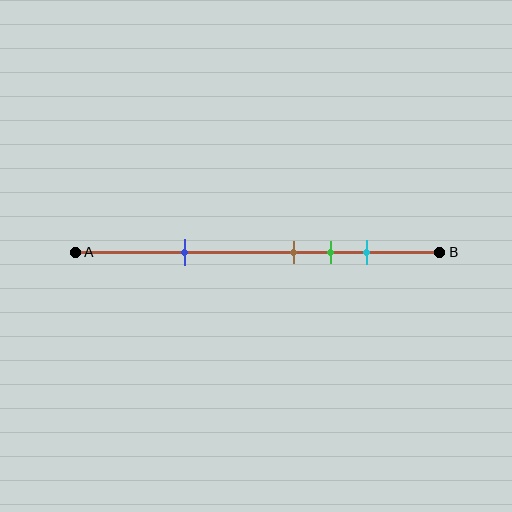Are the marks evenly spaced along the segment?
No, the marks are not evenly spaced.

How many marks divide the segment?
There are 4 marks dividing the segment.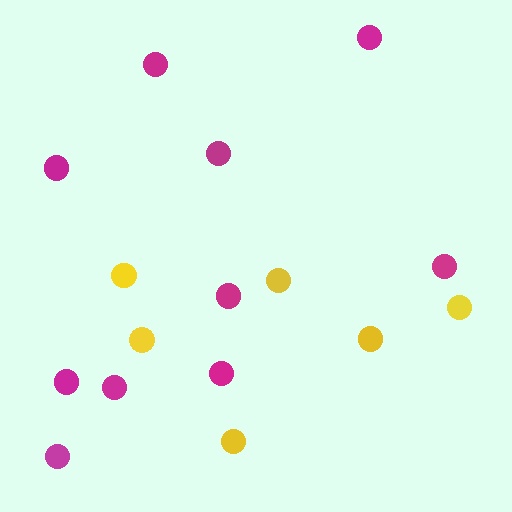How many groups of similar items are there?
There are 2 groups: one group of yellow circles (6) and one group of magenta circles (10).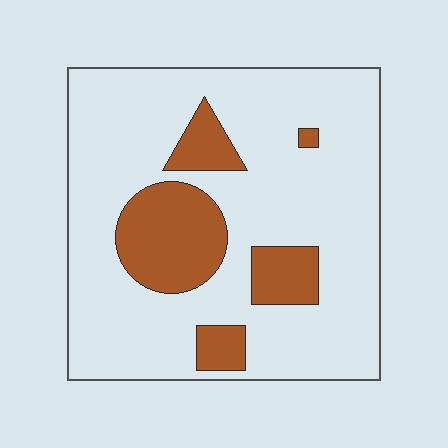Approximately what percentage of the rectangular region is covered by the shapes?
Approximately 20%.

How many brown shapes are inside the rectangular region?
5.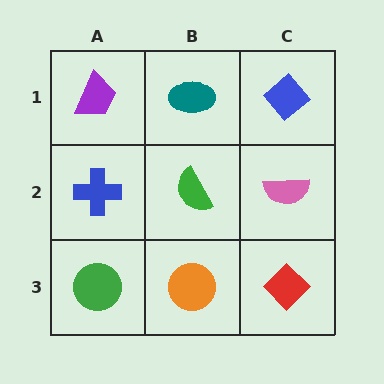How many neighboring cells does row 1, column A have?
2.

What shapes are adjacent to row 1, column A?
A blue cross (row 2, column A), a teal ellipse (row 1, column B).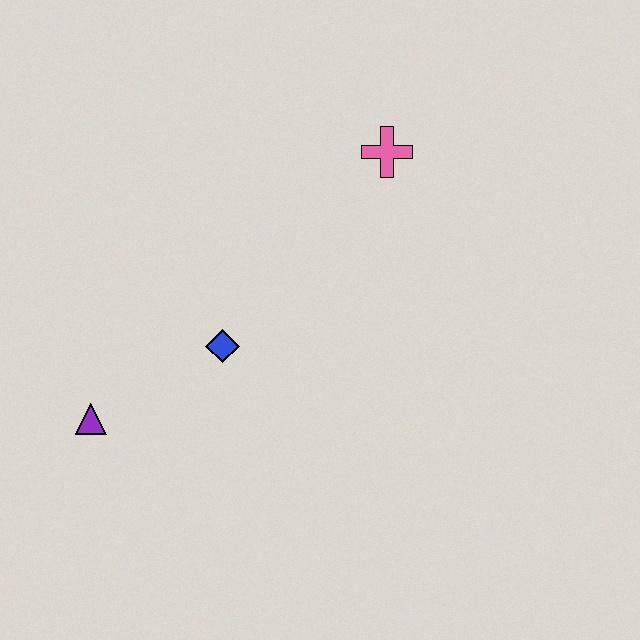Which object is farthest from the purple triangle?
The pink cross is farthest from the purple triangle.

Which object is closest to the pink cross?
The blue diamond is closest to the pink cross.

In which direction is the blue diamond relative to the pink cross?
The blue diamond is below the pink cross.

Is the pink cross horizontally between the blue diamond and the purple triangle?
No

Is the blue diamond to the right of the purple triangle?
Yes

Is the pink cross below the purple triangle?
No